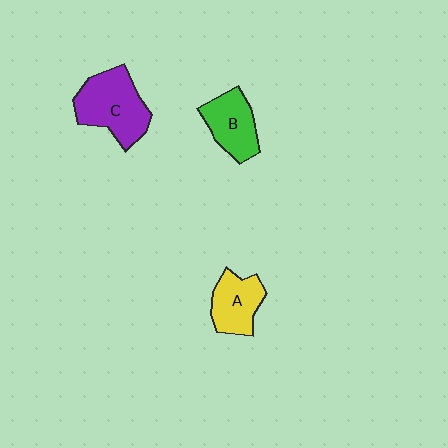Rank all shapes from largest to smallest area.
From largest to smallest: C (purple), B (green), A (yellow).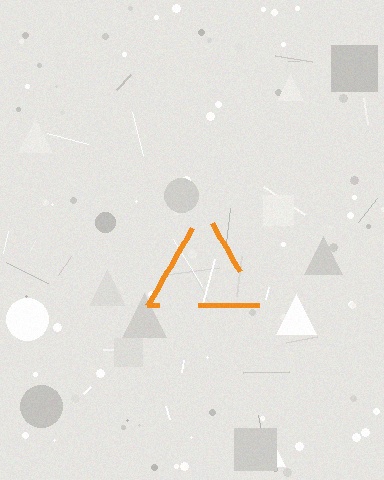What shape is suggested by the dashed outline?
The dashed outline suggests a triangle.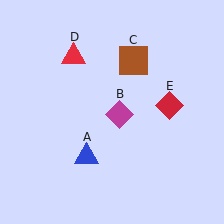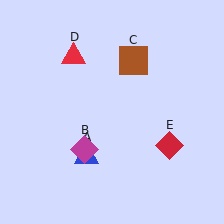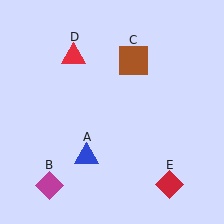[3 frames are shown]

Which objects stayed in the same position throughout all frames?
Blue triangle (object A) and brown square (object C) and red triangle (object D) remained stationary.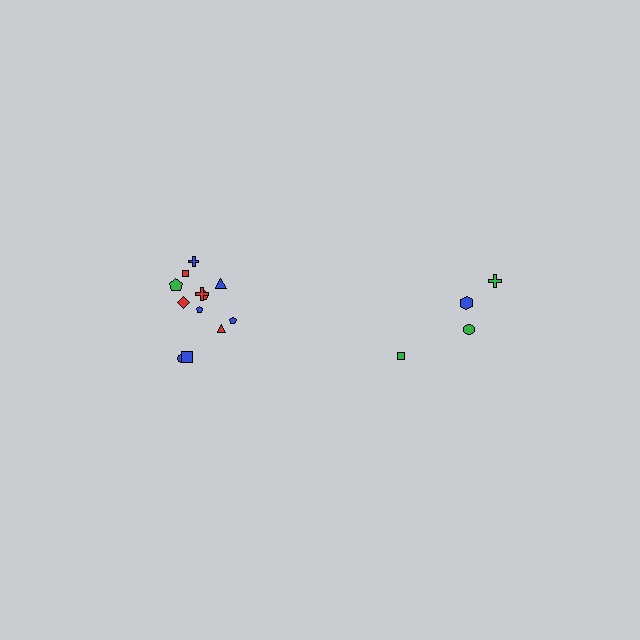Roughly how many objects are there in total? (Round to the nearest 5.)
Roughly 15 objects in total.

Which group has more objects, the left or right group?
The left group.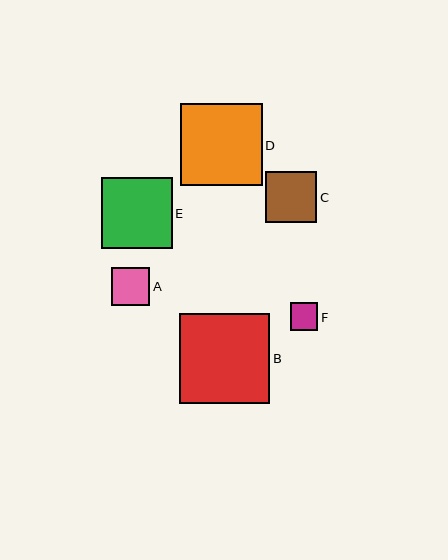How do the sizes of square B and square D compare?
Square B and square D are approximately the same size.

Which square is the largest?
Square B is the largest with a size of approximately 90 pixels.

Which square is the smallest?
Square F is the smallest with a size of approximately 28 pixels.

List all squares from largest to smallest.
From largest to smallest: B, D, E, C, A, F.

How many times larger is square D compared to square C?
Square D is approximately 1.6 times the size of square C.